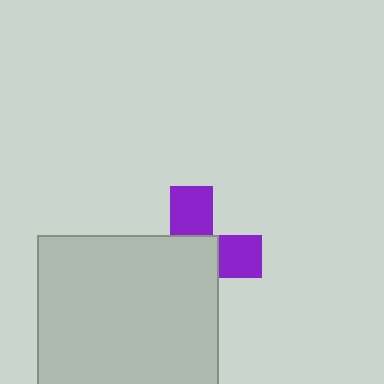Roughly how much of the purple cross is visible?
A small part of it is visible (roughly 39%).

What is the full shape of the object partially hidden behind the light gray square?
The partially hidden object is a purple cross.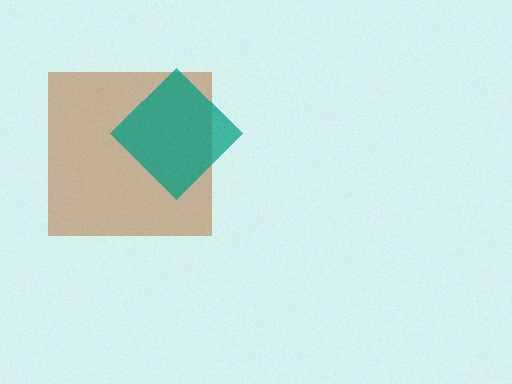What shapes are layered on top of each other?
The layered shapes are: a brown square, a teal diamond.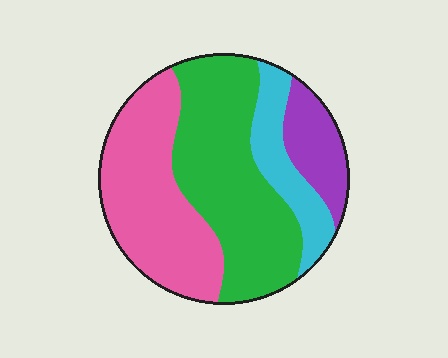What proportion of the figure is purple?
Purple takes up less than a sixth of the figure.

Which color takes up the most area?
Green, at roughly 40%.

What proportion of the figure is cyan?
Cyan takes up about one eighth (1/8) of the figure.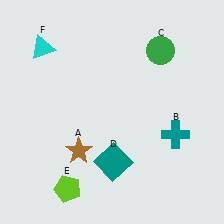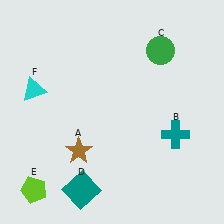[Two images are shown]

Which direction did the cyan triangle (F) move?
The cyan triangle (F) moved down.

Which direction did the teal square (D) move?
The teal square (D) moved left.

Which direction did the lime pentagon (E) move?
The lime pentagon (E) moved left.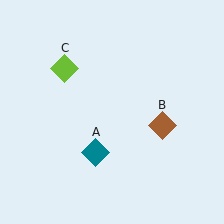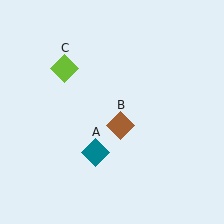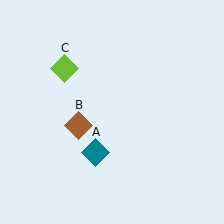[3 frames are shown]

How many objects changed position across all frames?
1 object changed position: brown diamond (object B).